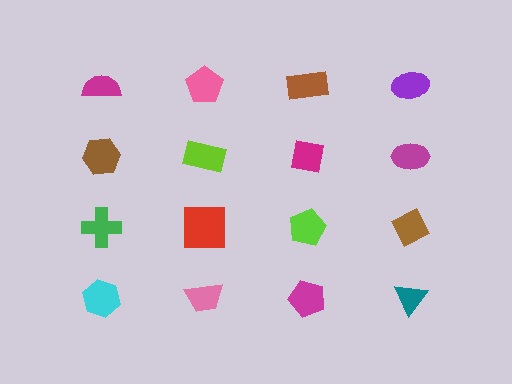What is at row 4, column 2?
A pink trapezoid.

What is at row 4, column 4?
A teal triangle.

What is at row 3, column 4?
A brown diamond.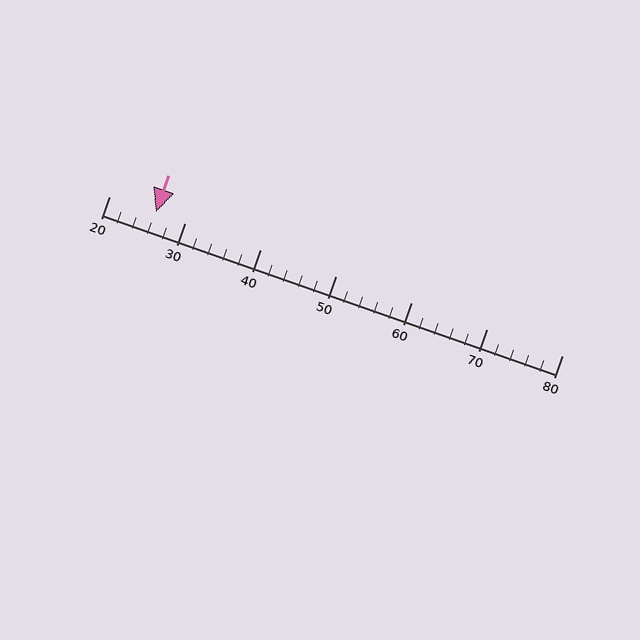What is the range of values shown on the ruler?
The ruler shows values from 20 to 80.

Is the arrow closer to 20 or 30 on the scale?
The arrow is closer to 30.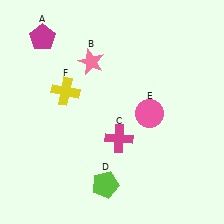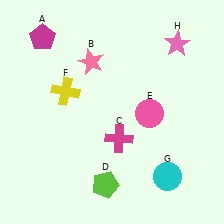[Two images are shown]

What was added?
A cyan circle (G), a pink star (H) were added in Image 2.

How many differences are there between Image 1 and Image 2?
There are 2 differences between the two images.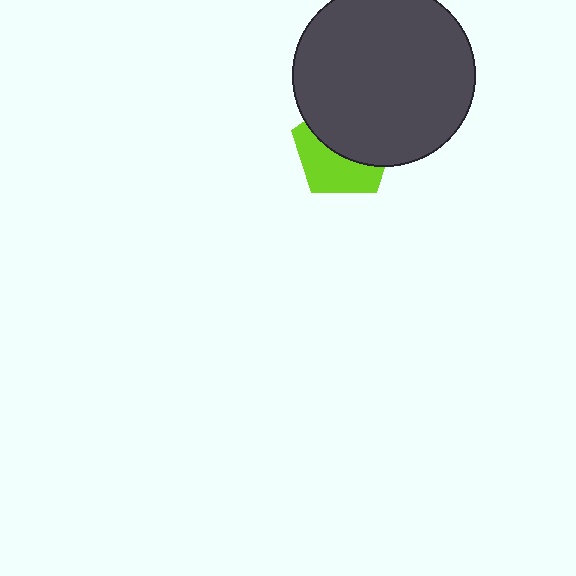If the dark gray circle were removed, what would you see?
You would see the complete lime pentagon.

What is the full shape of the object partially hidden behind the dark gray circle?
The partially hidden object is a lime pentagon.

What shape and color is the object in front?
The object in front is a dark gray circle.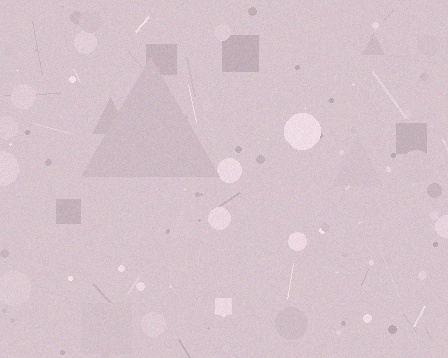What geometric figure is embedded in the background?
A triangle is embedded in the background.